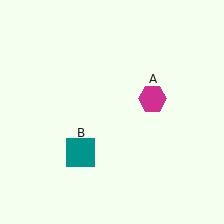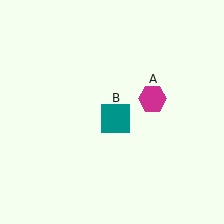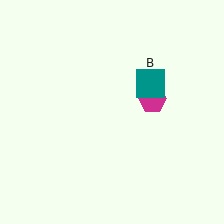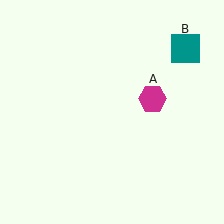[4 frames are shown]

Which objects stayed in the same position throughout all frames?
Magenta hexagon (object A) remained stationary.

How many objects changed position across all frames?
1 object changed position: teal square (object B).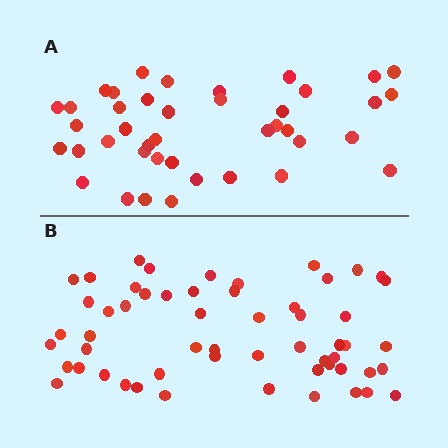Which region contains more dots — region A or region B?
Region B (the bottom region) has more dots.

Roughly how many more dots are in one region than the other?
Region B has approximately 15 more dots than region A.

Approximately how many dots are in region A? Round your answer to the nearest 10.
About 40 dots. (The exact count is 41, which rounds to 40.)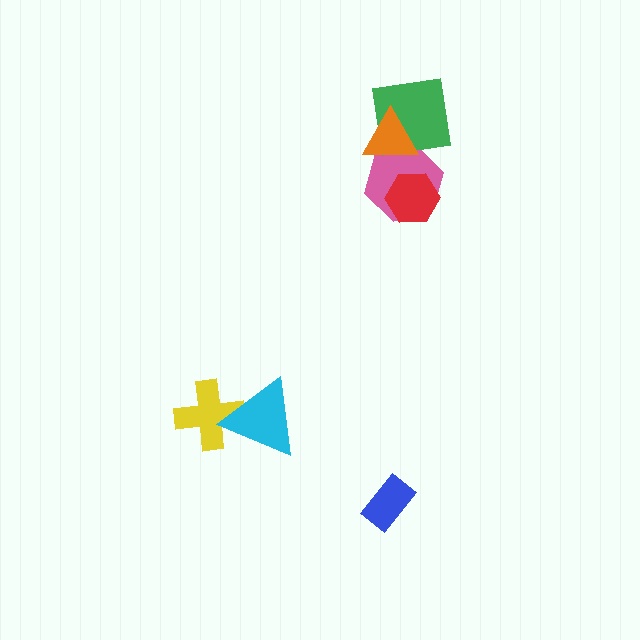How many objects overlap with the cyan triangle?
1 object overlaps with the cyan triangle.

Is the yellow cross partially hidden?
Yes, it is partially covered by another shape.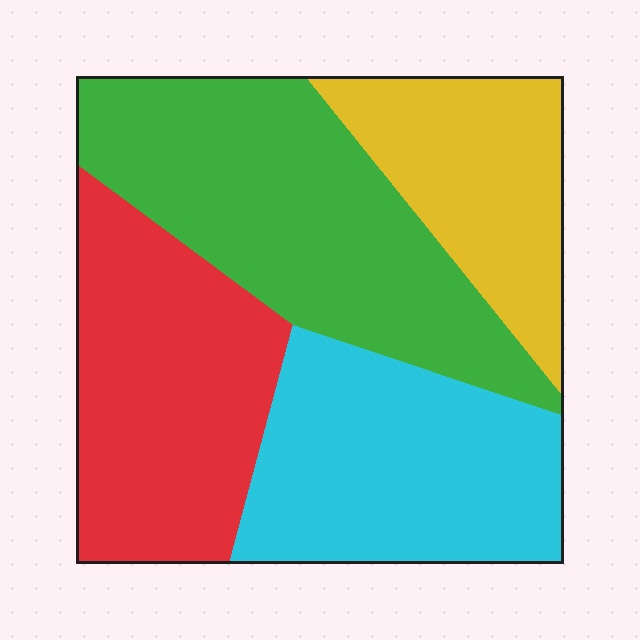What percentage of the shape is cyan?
Cyan covers about 25% of the shape.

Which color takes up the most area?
Green, at roughly 30%.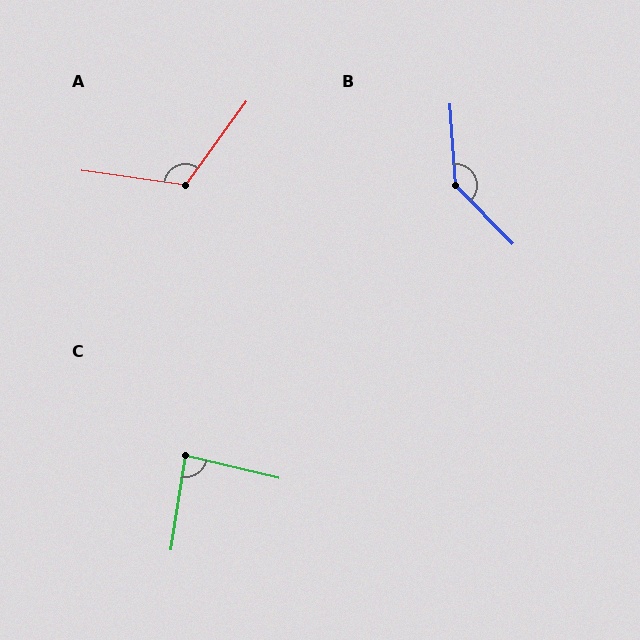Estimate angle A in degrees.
Approximately 118 degrees.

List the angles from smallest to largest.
C (85°), A (118°), B (139°).